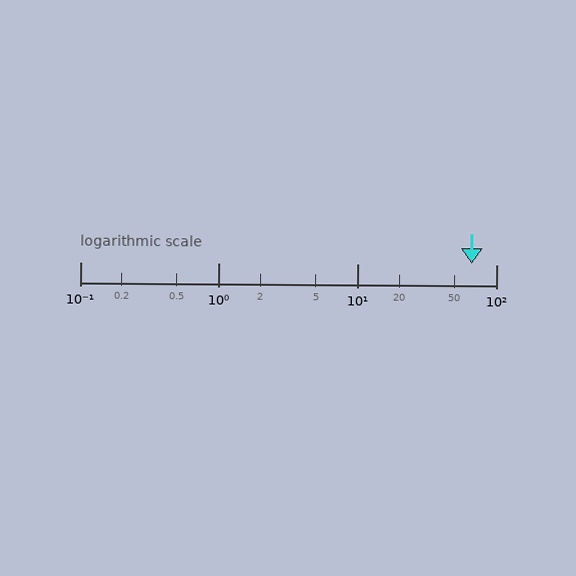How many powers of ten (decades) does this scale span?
The scale spans 3 decades, from 0.1 to 100.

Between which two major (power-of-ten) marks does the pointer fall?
The pointer is between 10 and 100.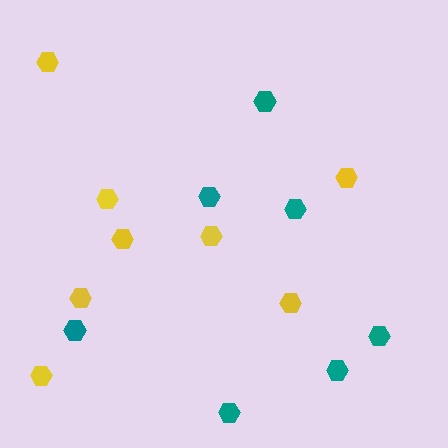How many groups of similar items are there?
There are 2 groups: one group of yellow hexagons (8) and one group of teal hexagons (7).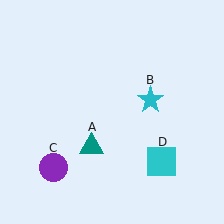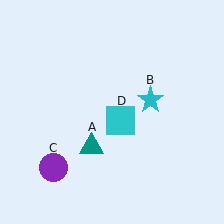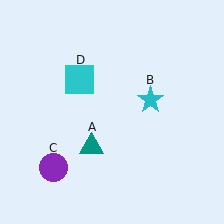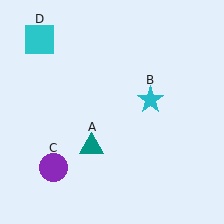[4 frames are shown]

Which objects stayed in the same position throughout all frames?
Teal triangle (object A) and cyan star (object B) and purple circle (object C) remained stationary.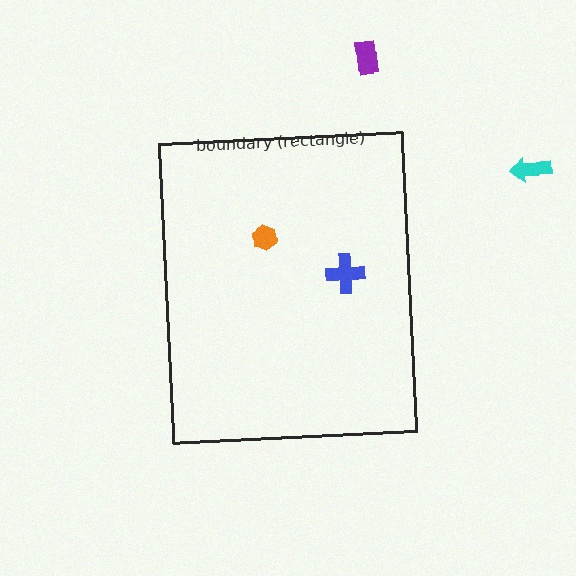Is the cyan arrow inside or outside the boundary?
Outside.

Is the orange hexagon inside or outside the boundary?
Inside.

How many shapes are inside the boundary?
2 inside, 2 outside.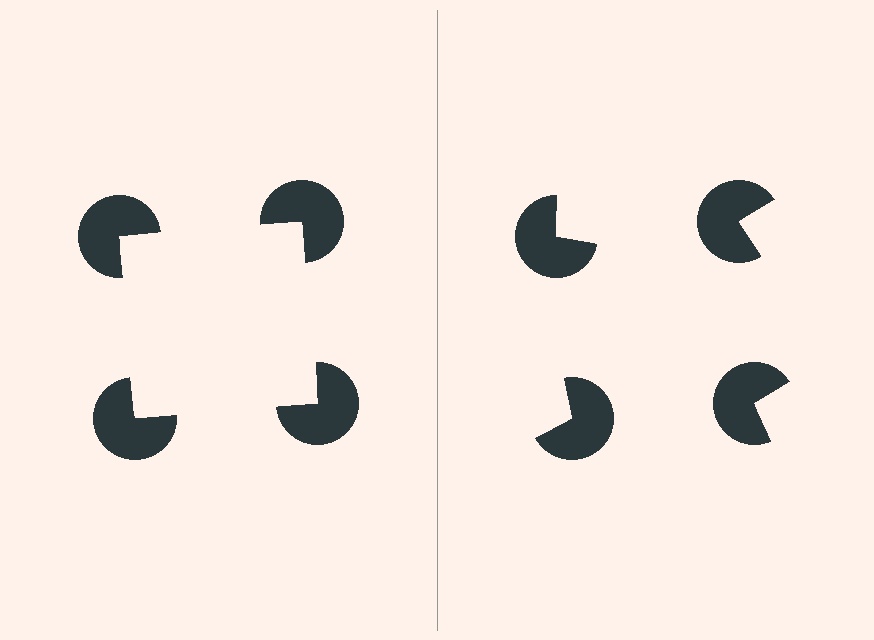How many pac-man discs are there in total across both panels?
8 — 4 on each side.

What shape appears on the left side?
An illusory square.